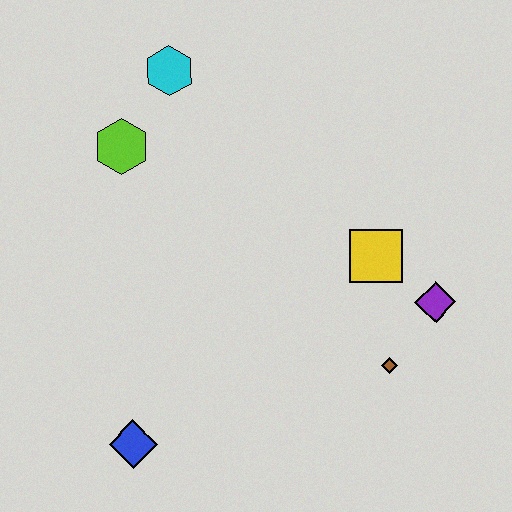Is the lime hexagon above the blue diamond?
Yes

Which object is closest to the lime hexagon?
The cyan hexagon is closest to the lime hexagon.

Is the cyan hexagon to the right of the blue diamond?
Yes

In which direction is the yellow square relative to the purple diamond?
The yellow square is to the left of the purple diamond.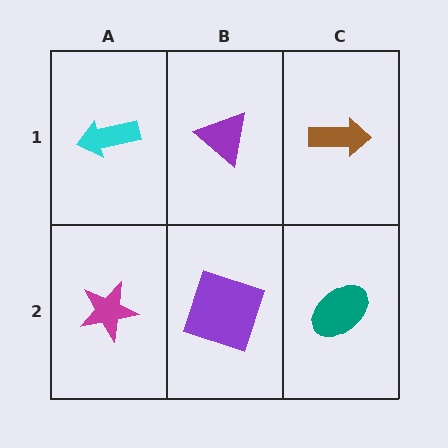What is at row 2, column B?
A purple square.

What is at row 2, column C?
A teal ellipse.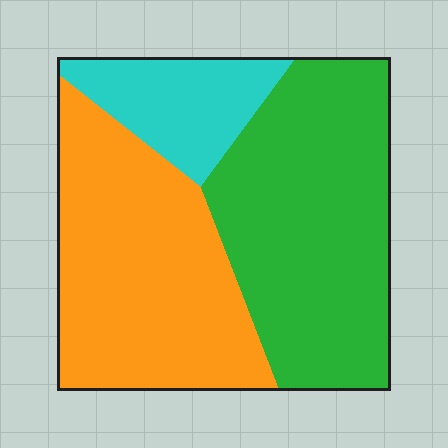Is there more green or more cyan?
Green.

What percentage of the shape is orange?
Orange takes up about two fifths (2/5) of the shape.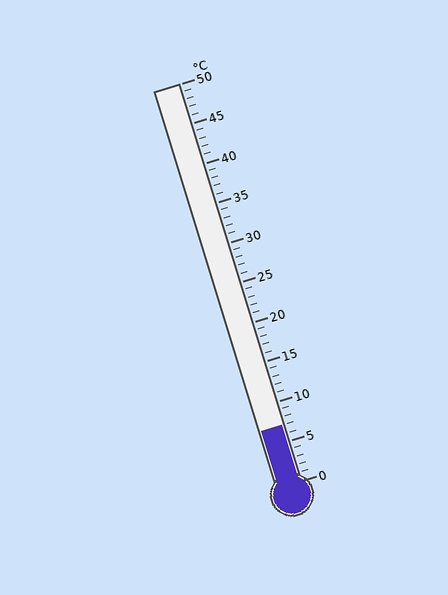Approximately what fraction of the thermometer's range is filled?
The thermometer is filled to approximately 15% of its range.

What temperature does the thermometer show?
The thermometer shows approximately 7°C.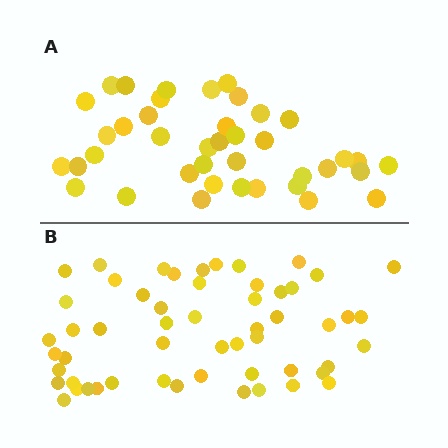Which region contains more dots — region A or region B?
Region B (the bottom region) has more dots.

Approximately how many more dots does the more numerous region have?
Region B has approximately 15 more dots than region A.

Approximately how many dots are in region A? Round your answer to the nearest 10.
About 40 dots.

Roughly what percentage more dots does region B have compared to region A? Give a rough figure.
About 40% more.